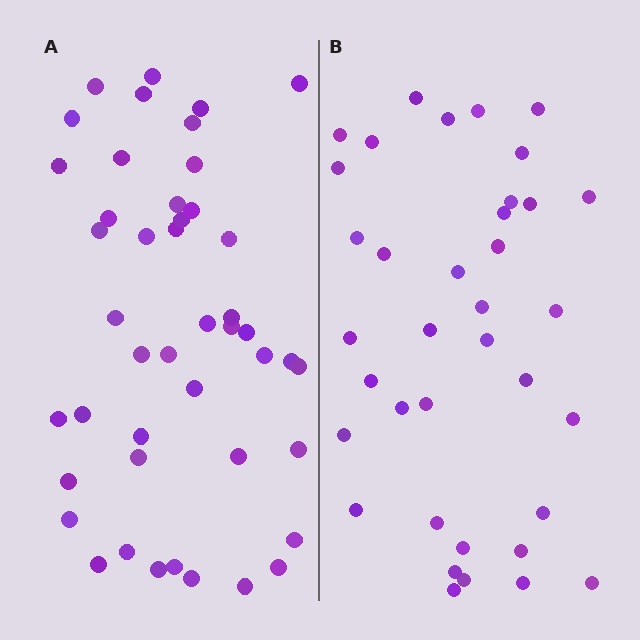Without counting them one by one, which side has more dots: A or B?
Region A (the left region) has more dots.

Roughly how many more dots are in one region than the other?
Region A has roughly 8 or so more dots than region B.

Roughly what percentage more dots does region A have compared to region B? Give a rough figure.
About 20% more.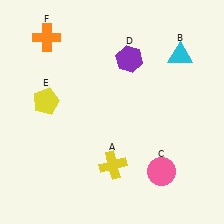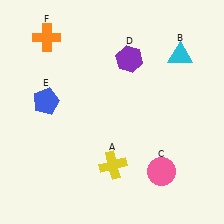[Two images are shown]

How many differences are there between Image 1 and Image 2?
There is 1 difference between the two images.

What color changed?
The pentagon (E) changed from yellow in Image 1 to blue in Image 2.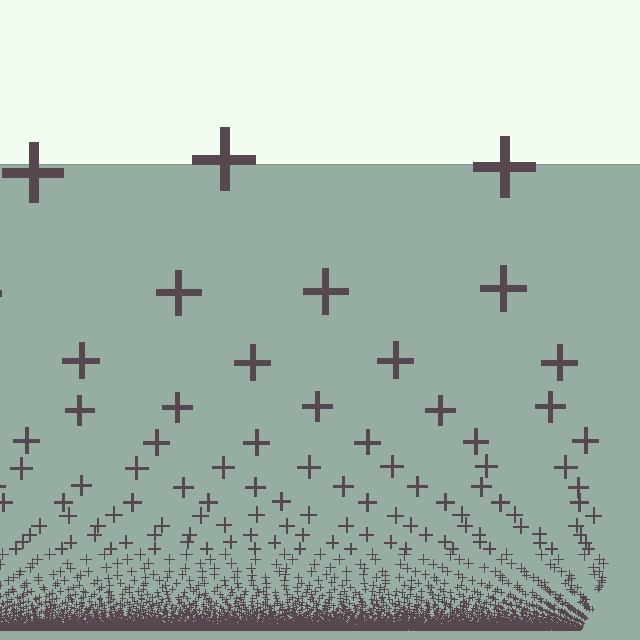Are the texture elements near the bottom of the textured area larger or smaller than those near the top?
Smaller. The gradient is inverted — elements near the bottom are smaller and denser.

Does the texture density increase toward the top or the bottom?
Density increases toward the bottom.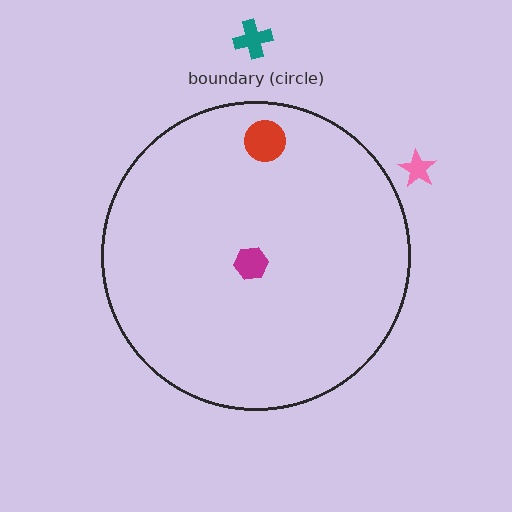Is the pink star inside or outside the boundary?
Outside.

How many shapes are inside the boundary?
2 inside, 2 outside.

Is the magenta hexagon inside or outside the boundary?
Inside.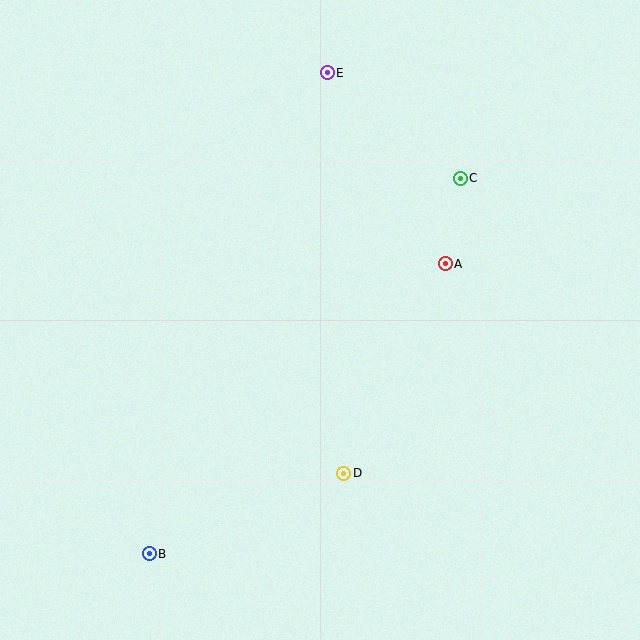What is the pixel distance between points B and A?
The distance between B and A is 414 pixels.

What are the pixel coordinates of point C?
Point C is at (460, 178).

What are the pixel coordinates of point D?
Point D is at (344, 473).